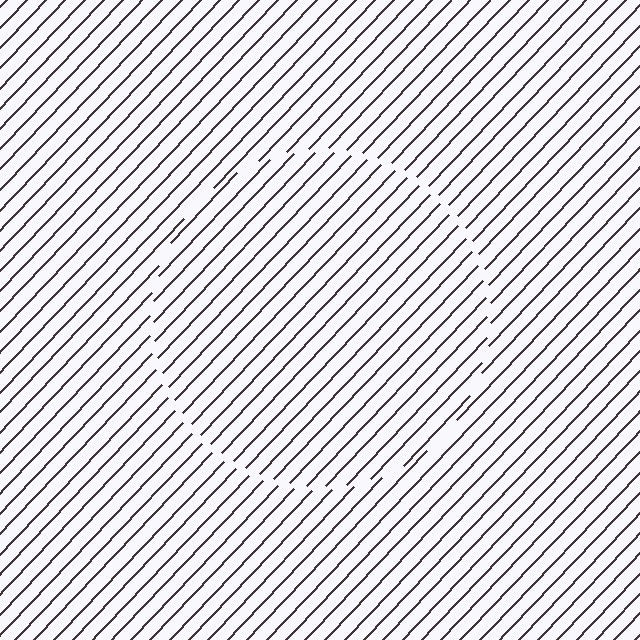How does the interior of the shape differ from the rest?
The interior of the shape contains the same grating, shifted by half a period — the contour is defined by the phase discontinuity where line-ends from the inner and outer gratings abut.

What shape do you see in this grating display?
An illusory circle. The interior of the shape contains the same grating, shifted by half a period — the contour is defined by the phase discontinuity where line-ends from the inner and outer gratings abut.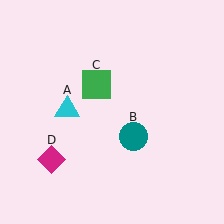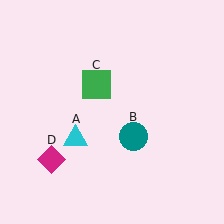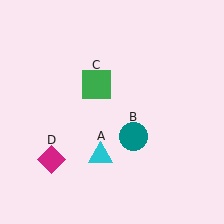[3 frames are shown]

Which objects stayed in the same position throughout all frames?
Teal circle (object B) and green square (object C) and magenta diamond (object D) remained stationary.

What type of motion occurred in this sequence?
The cyan triangle (object A) rotated counterclockwise around the center of the scene.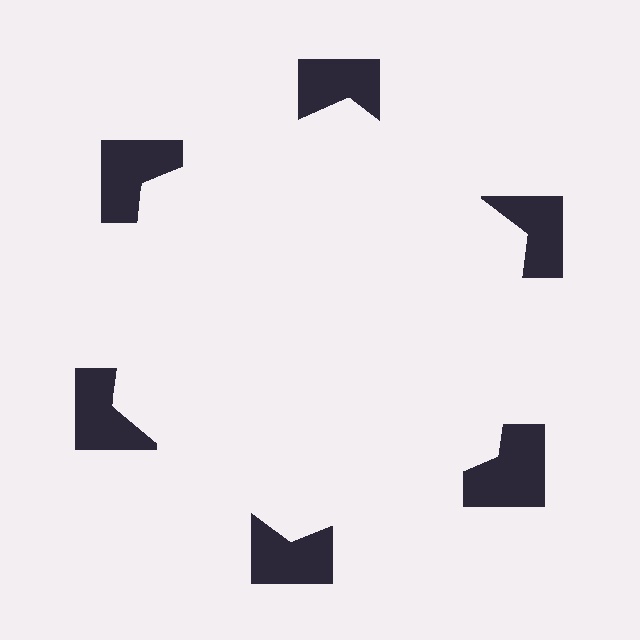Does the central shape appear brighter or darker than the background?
It typically appears slightly brighter than the background, even though no actual brightness change is drawn.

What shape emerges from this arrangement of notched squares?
An illusory hexagon — its edges are inferred from the aligned wedge cuts in the notched squares, not physically drawn.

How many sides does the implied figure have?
6 sides.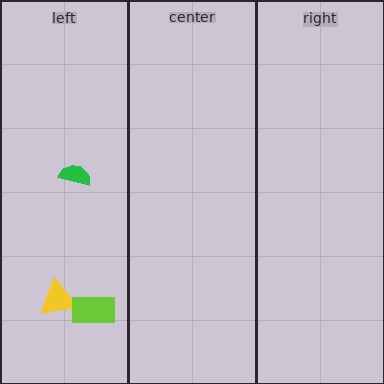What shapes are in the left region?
The green semicircle, the yellow triangle, the lime rectangle.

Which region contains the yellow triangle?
The left region.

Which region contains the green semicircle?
The left region.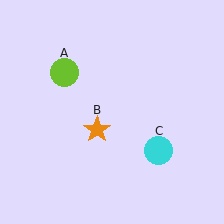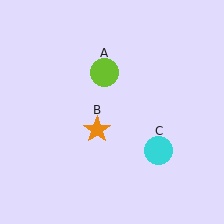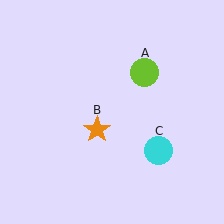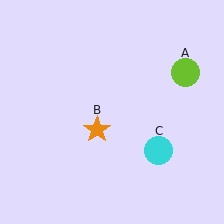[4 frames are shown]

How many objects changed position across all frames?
1 object changed position: lime circle (object A).